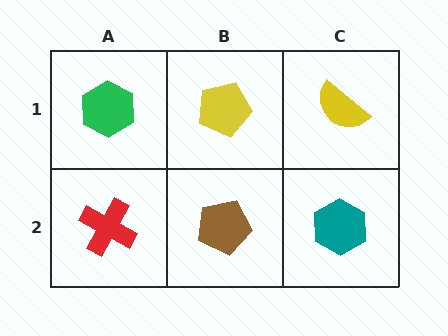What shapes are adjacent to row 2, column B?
A yellow pentagon (row 1, column B), a red cross (row 2, column A), a teal hexagon (row 2, column C).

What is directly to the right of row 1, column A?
A yellow pentagon.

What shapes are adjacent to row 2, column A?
A green hexagon (row 1, column A), a brown pentagon (row 2, column B).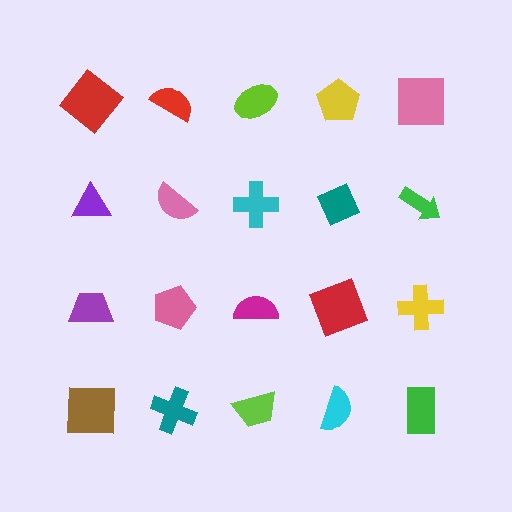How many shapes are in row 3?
5 shapes.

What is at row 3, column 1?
A purple trapezoid.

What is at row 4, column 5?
A green rectangle.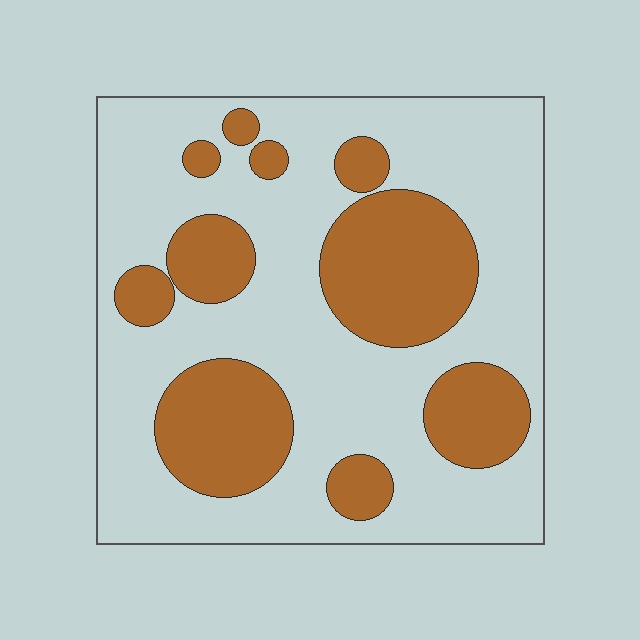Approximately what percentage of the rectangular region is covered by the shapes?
Approximately 30%.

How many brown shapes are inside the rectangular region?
10.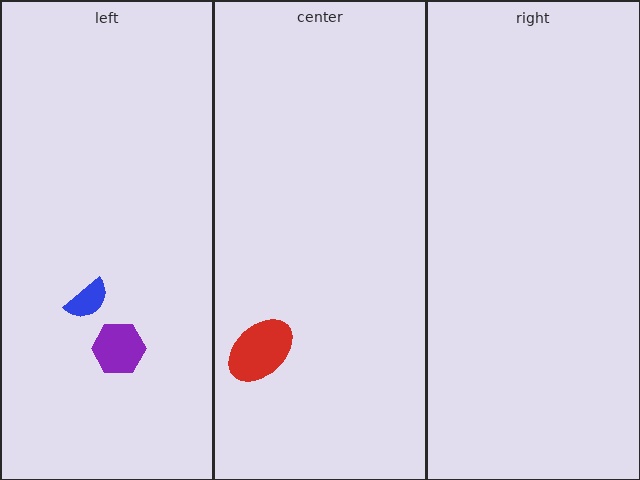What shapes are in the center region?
The red ellipse.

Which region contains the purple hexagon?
The left region.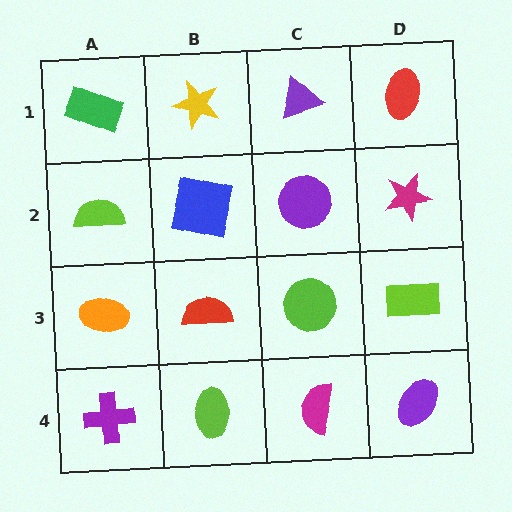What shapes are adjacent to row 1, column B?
A blue square (row 2, column B), a green rectangle (row 1, column A), a purple triangle (row 1, column C).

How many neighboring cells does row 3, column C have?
4.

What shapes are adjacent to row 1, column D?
A magenta star (row 2, column D), a purple triangle (row 1, column C).